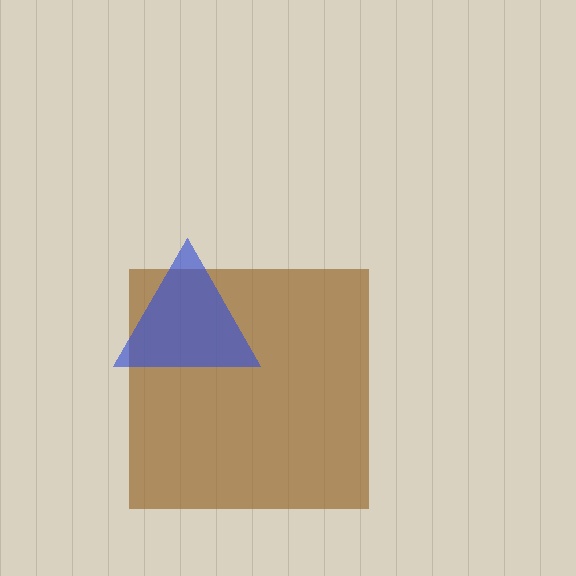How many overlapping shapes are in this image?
There are 2 overlapping shapes in the image.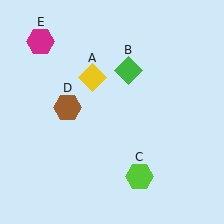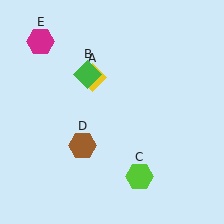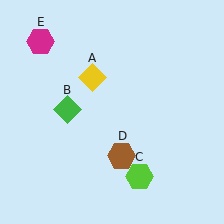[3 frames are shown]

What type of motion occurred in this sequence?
The green diamond (object B), brown hexagon (object D) rotated counterclockwise around the center of the scene.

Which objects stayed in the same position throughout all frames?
Yellow diamond (object A) and lime hexagon (object C) and magenta hexagon (object E) remained stationary.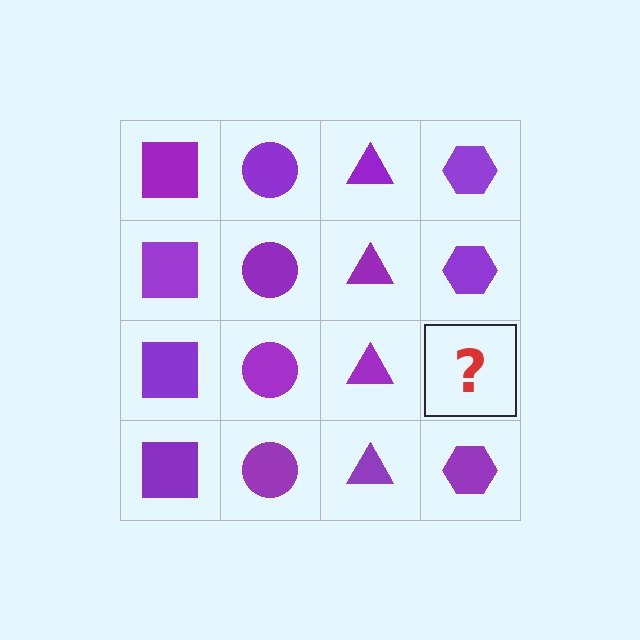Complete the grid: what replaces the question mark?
The question mark should be replaced with a purple hexagon.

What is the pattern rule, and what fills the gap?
The rule is that each column has a consistent shape. The gap should be filled with a purple hexagon.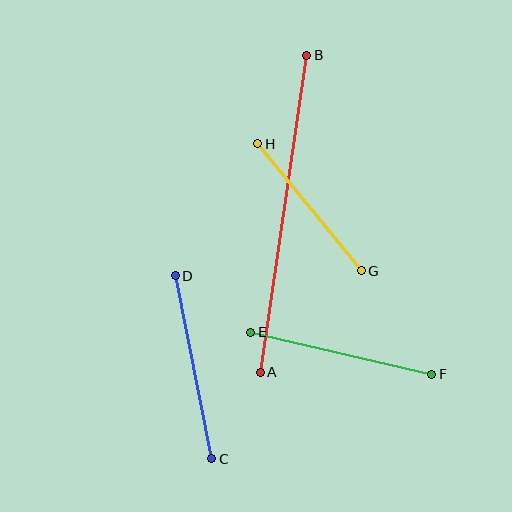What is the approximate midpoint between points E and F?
The midpoint is at approximately (341, 353) pixels.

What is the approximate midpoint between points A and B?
The midpoint is at approximately (284, 214) pixels.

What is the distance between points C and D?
The distance is approximately 187 pixels.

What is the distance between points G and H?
The distance is approximately 164 pixels.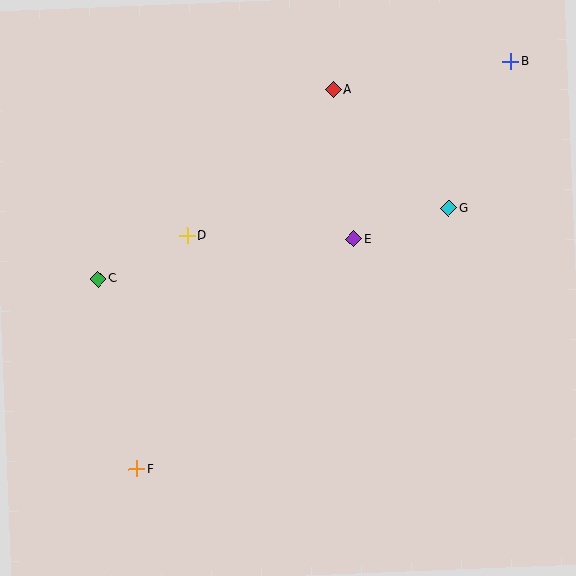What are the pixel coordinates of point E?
Point E is at (354, 239).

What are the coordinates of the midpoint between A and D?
The midpoint between A and D is at (260, 163).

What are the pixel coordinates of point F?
Point F is at (137, 469).